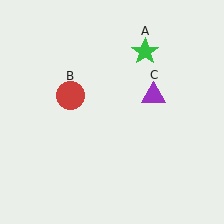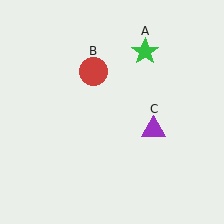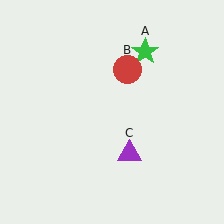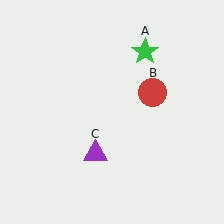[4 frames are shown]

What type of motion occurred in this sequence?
The red circle (object B), purple triangle (object C) rotated clockwise around the center of the scene.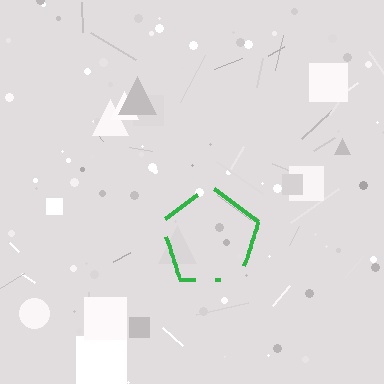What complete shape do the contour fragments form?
The contour fragments form a pentagon.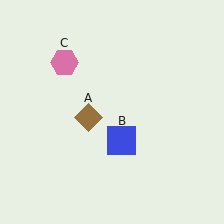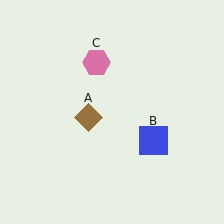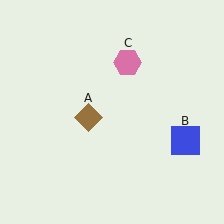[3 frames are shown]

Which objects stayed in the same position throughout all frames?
Brown diamond (object A) remained stationary.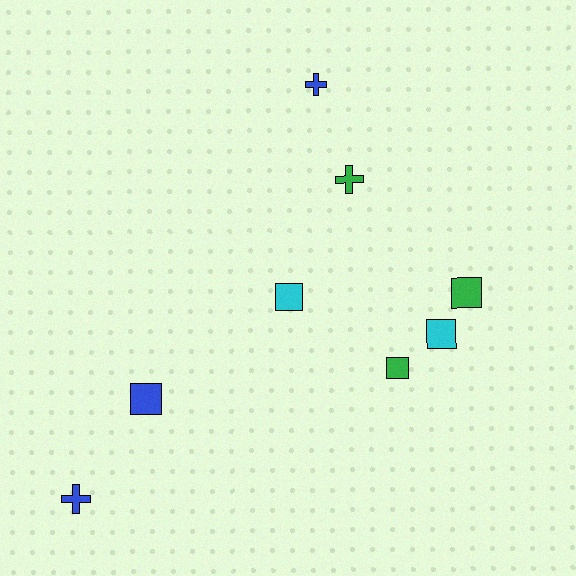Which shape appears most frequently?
Square, with 5 objects.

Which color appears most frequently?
Green, with 3 objects.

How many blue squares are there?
There is 1 blue square.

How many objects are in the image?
There are 8 objects.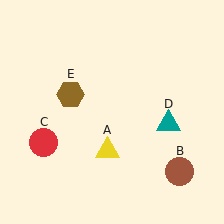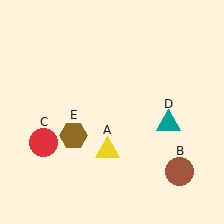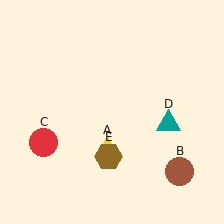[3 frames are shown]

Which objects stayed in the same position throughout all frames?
Yellow triangle (object A) and brown circle (object B) and red circle (object C) and teal triangle (object D) remained stationary.